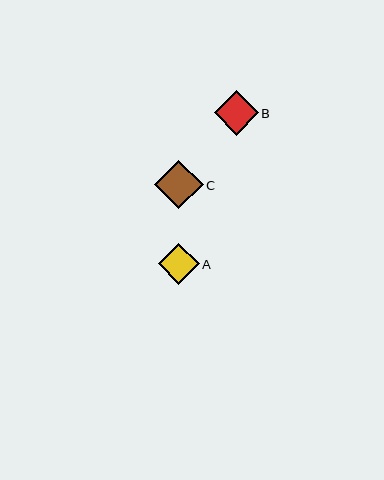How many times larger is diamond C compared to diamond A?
Diamond C is approximately 1.2 times the size of diamond A.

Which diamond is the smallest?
Diamond A is the smallest with a size of approximately 41 pixels.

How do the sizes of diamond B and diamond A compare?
Diamond B and diamond A are approximately the same size.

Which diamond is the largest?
Diamond C is the largest with a size of approximately 48 pixels.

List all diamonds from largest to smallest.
From largest to smallest: C, B, A.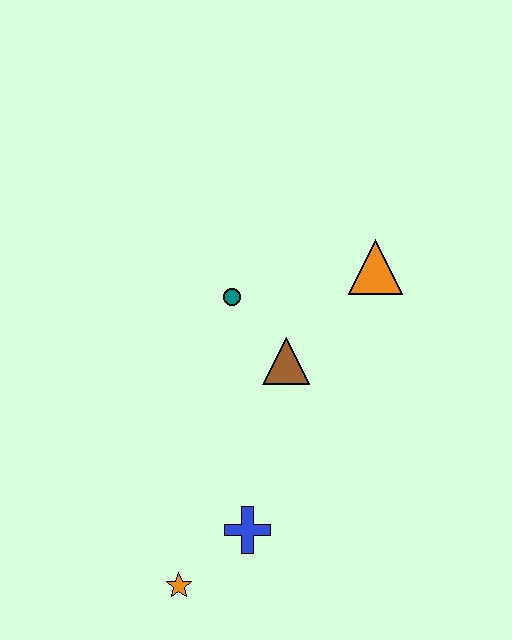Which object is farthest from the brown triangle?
The orange star is farthest from the brown triangle.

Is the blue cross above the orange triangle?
No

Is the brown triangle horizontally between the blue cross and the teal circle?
No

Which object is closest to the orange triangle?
The brown triangle is closest to the orange triangle.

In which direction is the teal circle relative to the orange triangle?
The teal circle is to the left of the orange triangle.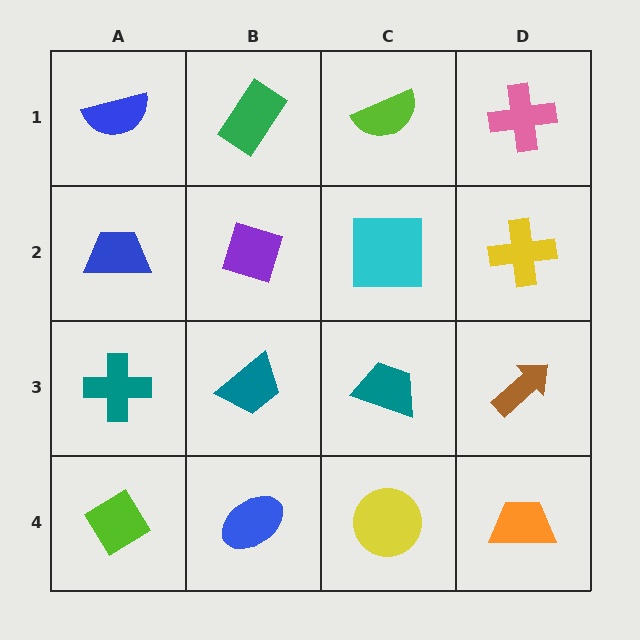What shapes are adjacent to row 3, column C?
A cyan square (row 2, column C), a yellow circle (row 4, column C), a teal trapezoid (row 3, column B), a brown arrow (row 3, column D).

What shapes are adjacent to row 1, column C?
A cyan square (row 2, column C), a green rectangle (row 1, column B), a pink cross (row 1, column D).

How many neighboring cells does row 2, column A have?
3.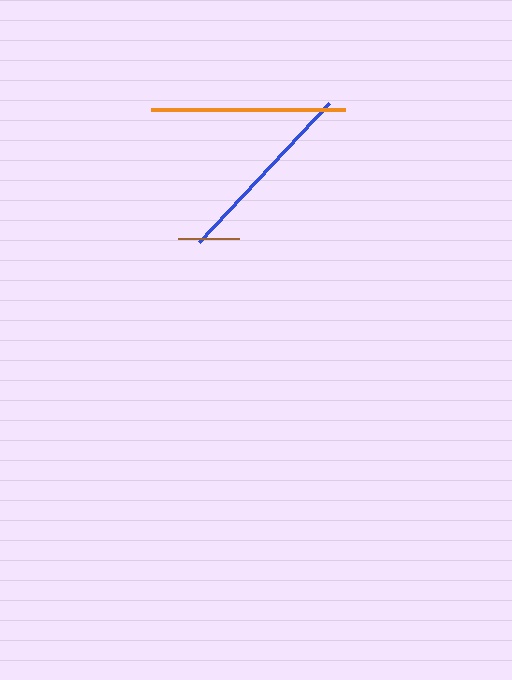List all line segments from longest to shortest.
From longest to shortest: orange, blue, brown.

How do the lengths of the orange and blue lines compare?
The orange and blue lines are approximately the same length.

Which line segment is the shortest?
The brown line is the shortest at approximately 61 pixels.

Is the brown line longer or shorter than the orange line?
The orange line is longer than the brown line.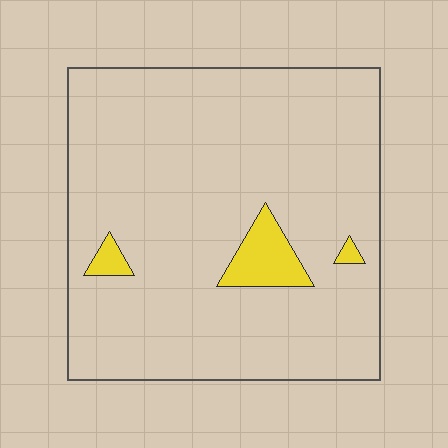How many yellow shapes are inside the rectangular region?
3.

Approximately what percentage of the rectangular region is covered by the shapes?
Approximately 5%.